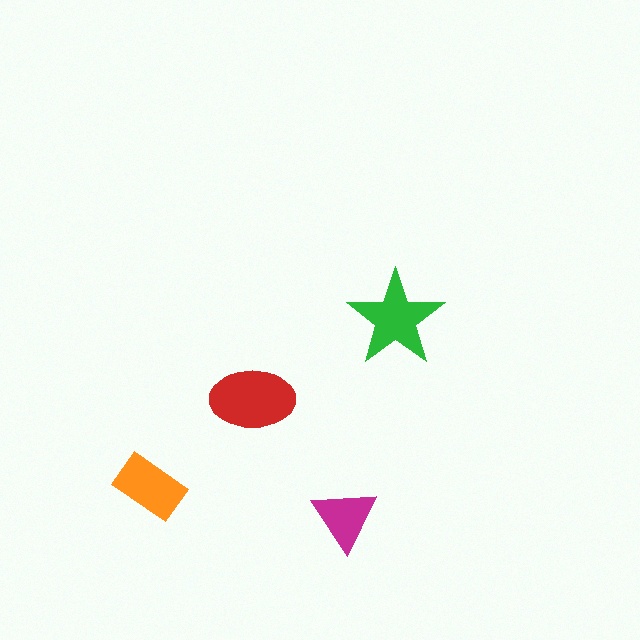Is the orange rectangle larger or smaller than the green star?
Smaller.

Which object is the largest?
The red ellipse.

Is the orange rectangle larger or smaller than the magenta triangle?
Larger.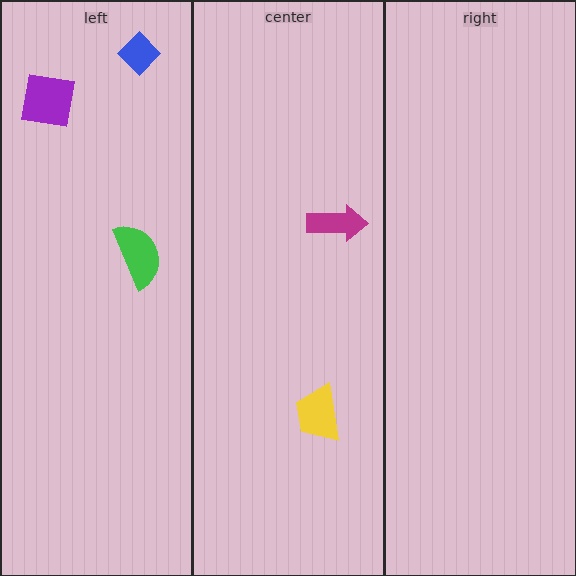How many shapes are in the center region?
2.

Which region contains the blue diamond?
The left region.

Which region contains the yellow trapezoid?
The center region.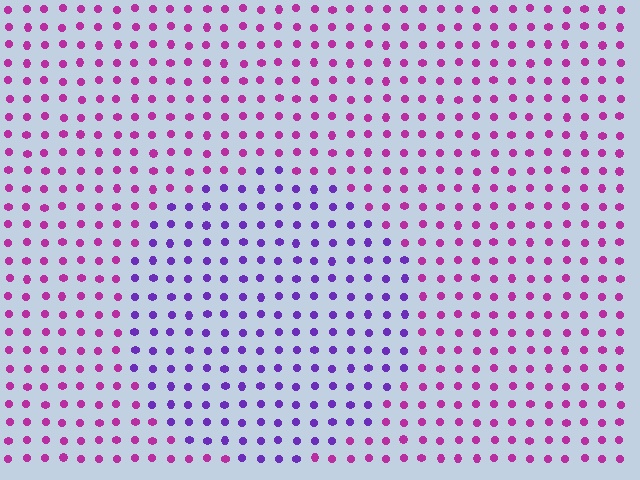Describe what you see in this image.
The image is filled with small magenta elements in a uniform arrangement. A circle-shaped region is visible where the elements are tinted to a slightly different hue, forming a subtle color boundary.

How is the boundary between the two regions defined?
The boundary is defined purely by a slight shift in hue (about 44 degrees). Spacing, size, and orientation are identical on both sides.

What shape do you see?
I see a circle.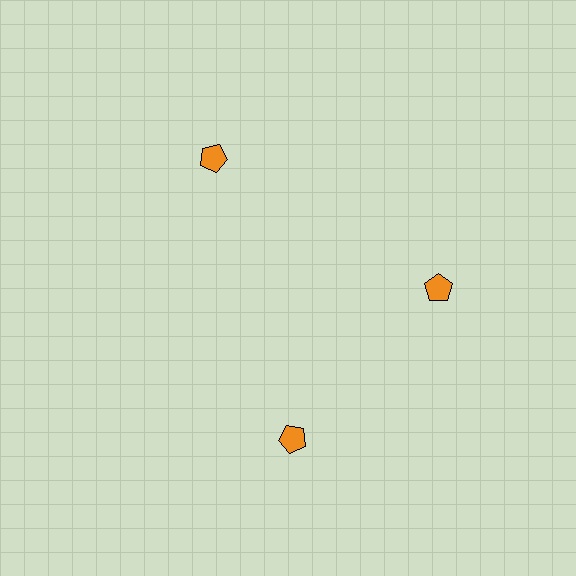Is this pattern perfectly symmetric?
No. The 3 orange pentagons are arranged in a ring, but one element near the 7 o'clock position is rotated out of alignment along the ring, breaking the 3-fold rotational symmetry.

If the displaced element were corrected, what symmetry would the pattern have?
It would have 3-fold rotational symmetry — the pattern would map onto itself every 120 degrees.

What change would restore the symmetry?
The symmetry would be restored by rotating it back into even spacing with its neighbors so that all 3 pentagons sit at equal angles and equal distance from the center.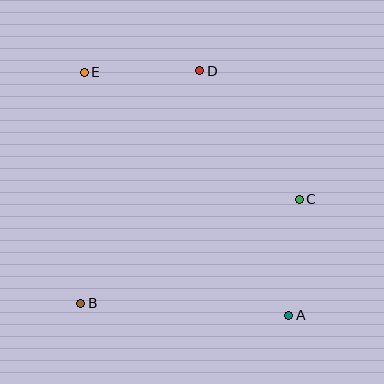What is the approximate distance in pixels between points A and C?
The distance between A and C is approximately 117 pixels.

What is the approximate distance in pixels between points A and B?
The distance between A and B is approximately 208 pixels.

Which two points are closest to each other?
Points D and E are closest to each other.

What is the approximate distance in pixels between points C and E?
The distance between C and E is approximately 250 pixels.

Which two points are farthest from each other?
Points A and E are farthest from each other.